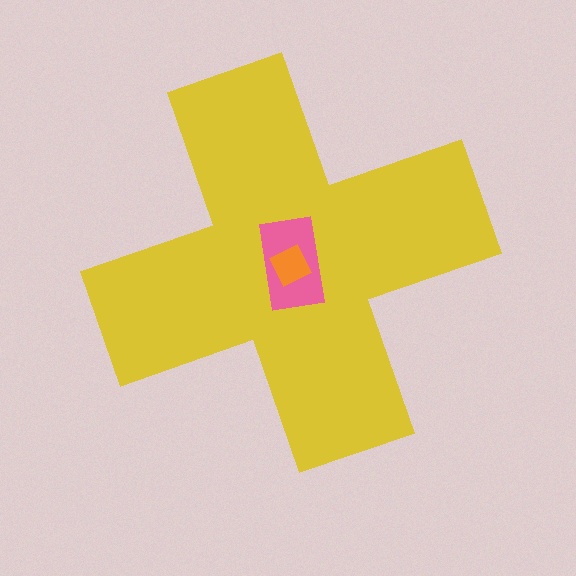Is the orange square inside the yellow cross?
Yes.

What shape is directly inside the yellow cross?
The pink rectangle.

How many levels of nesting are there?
3.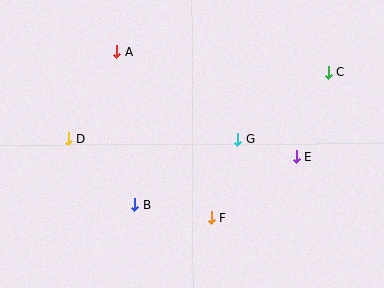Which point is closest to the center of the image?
Point G at (238, 139) is closest to the center.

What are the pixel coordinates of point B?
Point B is at (135, 205).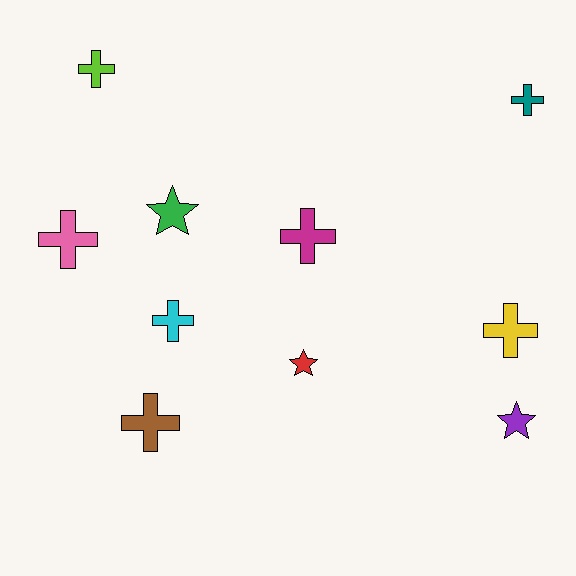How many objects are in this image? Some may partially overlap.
There are 10 objects.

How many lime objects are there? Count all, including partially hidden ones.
There is 1 lime object.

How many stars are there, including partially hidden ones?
There are 3 stars.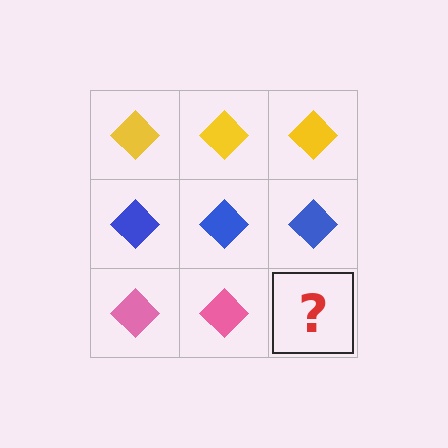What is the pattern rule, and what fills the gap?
The rule is that each row has a consistent color. The gap should be filled with a pink diamond.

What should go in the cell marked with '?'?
The missing cell should contain a pink diamond.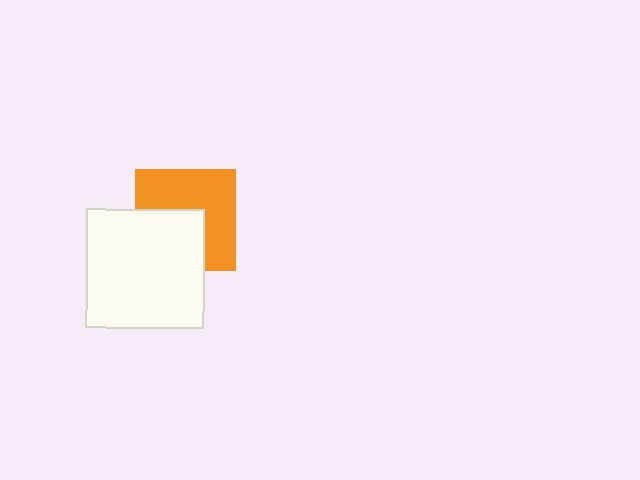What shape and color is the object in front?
The object in front is a white square.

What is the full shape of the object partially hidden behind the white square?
The partially hidden object is an orange square.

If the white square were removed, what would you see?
You would see the complete orange square.